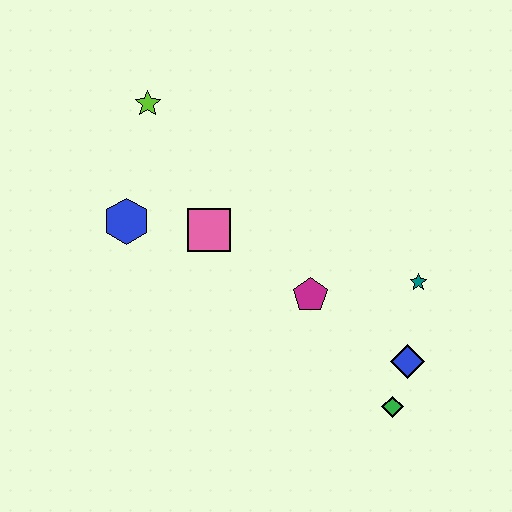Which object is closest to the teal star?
The blue diamond is closest to the teal star.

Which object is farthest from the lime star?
The green diamond is farthest from the lime star.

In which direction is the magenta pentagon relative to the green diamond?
The magenta pentagon is above the green diamond.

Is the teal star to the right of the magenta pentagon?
Yes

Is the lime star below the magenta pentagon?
No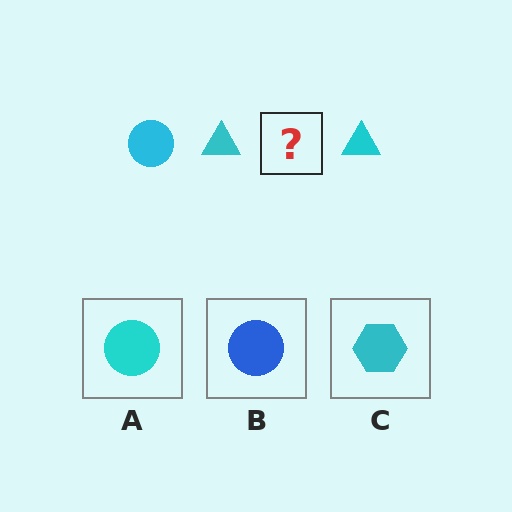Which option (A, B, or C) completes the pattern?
A.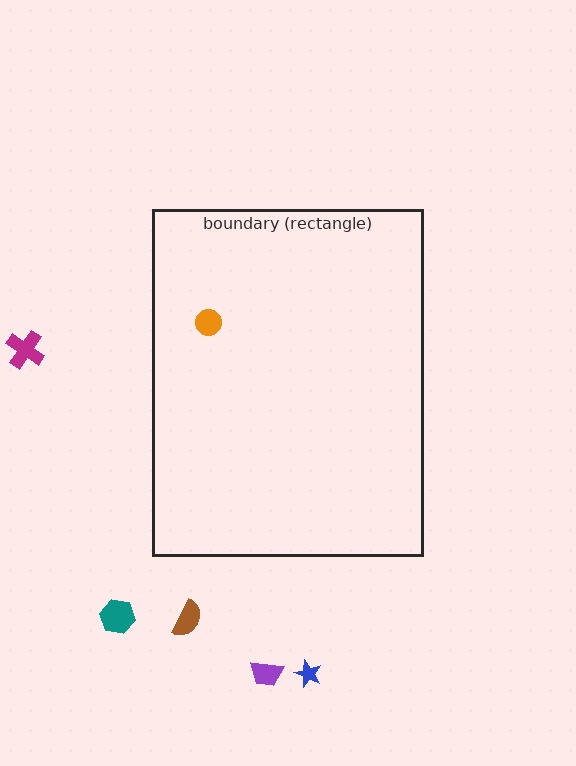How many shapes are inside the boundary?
1 inside, 5 outside.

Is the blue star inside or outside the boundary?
Outside.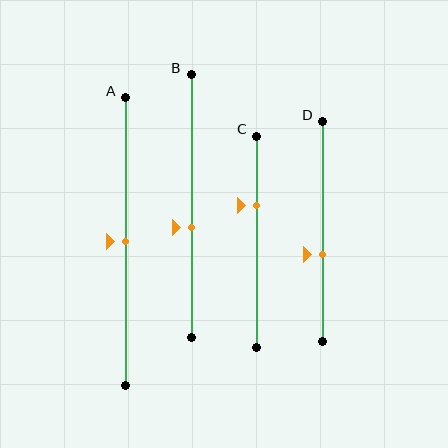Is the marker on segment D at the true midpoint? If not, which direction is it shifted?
No, the marker on segment D is shifted downward by about 11% of the segment length.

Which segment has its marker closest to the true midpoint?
Segment A has its marker closest to the true midpoint.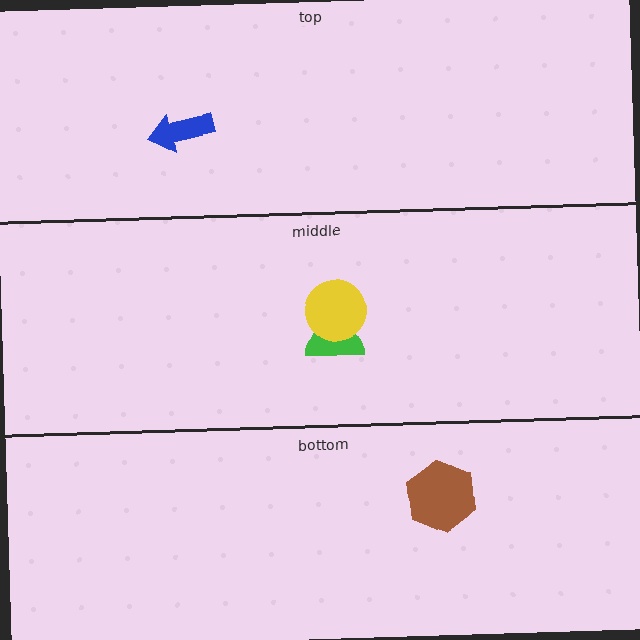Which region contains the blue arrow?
The top region.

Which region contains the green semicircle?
The middle region.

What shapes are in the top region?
The blue arrow.